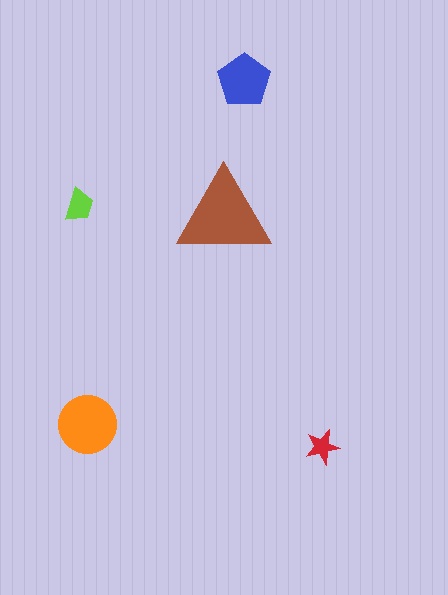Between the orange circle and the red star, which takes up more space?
The orange circle.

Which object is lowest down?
The red star is bottommost.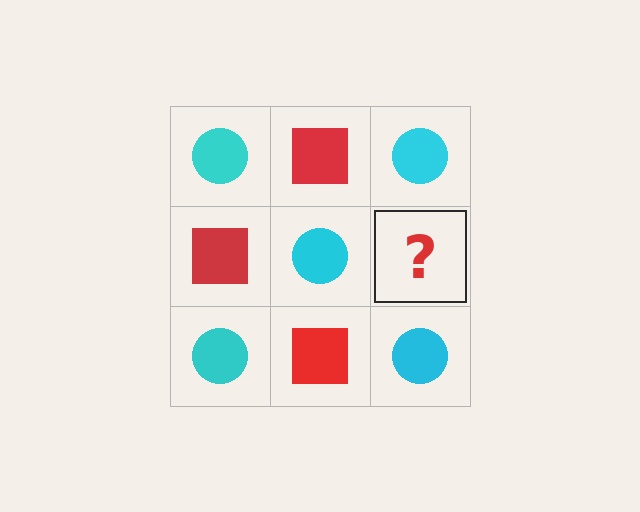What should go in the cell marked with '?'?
The missing cell should contain a red square.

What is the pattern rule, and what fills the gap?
The rule is that it alternates cyan circle and red square in a checkerboard pattern. The gap should be filled with a red square.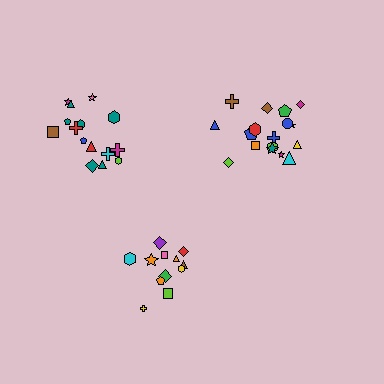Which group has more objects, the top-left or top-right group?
The top-right group.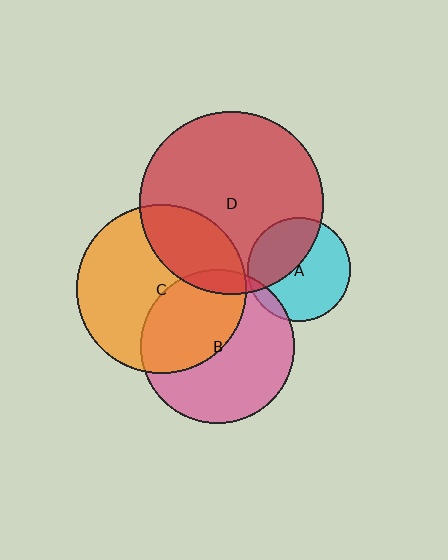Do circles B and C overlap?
Yes.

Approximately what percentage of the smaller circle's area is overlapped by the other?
Approximately 45%.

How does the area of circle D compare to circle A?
Approximately 3.1 times.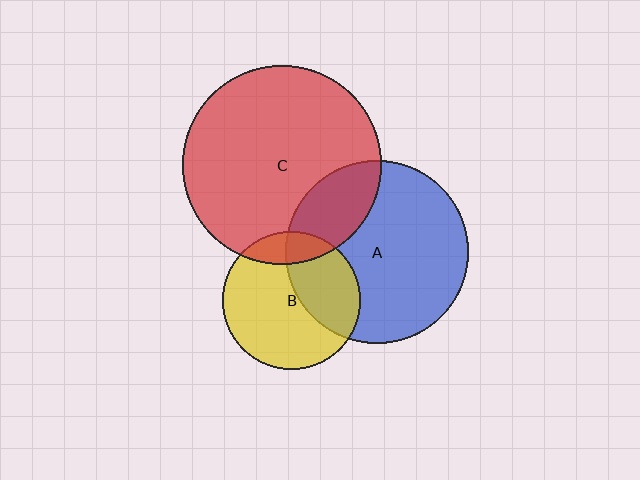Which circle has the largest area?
Circle C (red).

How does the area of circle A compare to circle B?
Approximately 1.8 times.